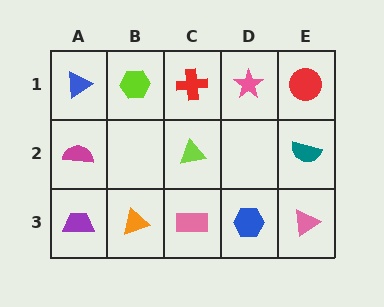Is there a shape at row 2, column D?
No, that cell is empty.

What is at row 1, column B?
A lime hexagon.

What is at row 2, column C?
A lime triangle.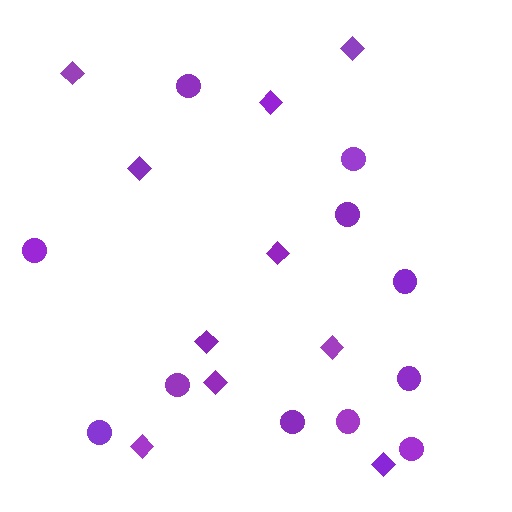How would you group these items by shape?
There are 2 groups: one group of circles (11) and one group of diamonds (10).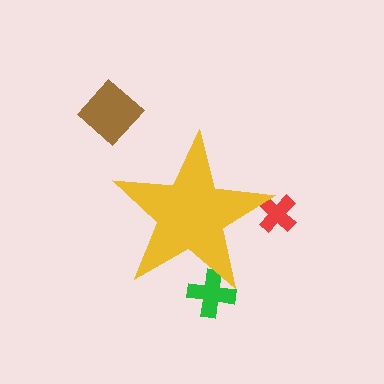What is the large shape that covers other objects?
A yellow star.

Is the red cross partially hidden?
Yes, the red cross is partially hidden behind the yellow star.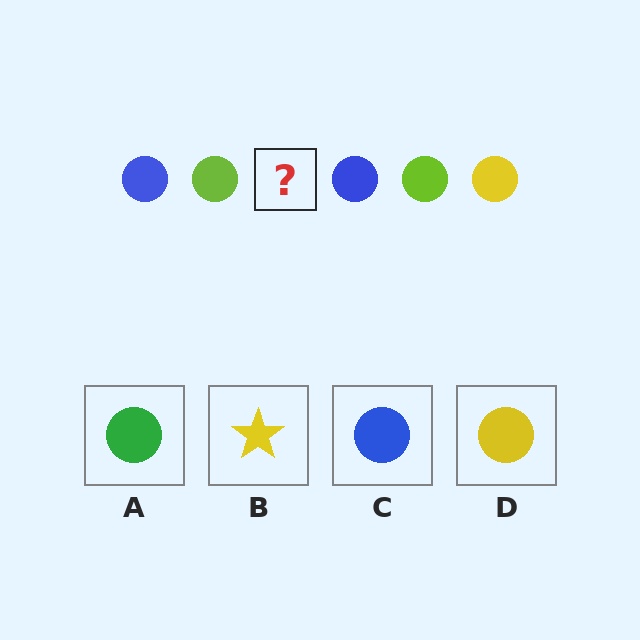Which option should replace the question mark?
Option D.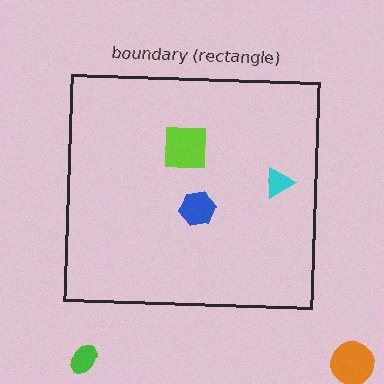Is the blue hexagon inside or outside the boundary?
Inside.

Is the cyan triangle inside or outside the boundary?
Inside.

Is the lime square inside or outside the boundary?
Inside.